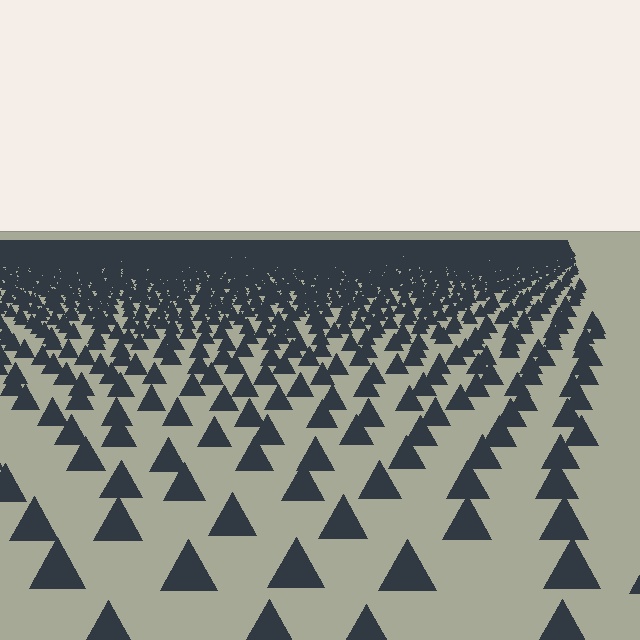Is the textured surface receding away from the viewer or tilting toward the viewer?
The surface is receding away from the viewer. Texture elements get smaller and denser toward the top.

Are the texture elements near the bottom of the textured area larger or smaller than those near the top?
Larger. Near the bottom, elements are closer to the viewer and appear at a bigger on-screen size.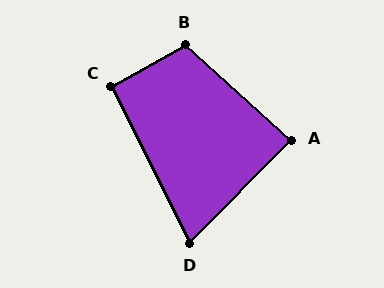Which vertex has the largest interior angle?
B, at approximately 109 degrees.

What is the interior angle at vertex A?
Approximately 87 degrees (approximately right).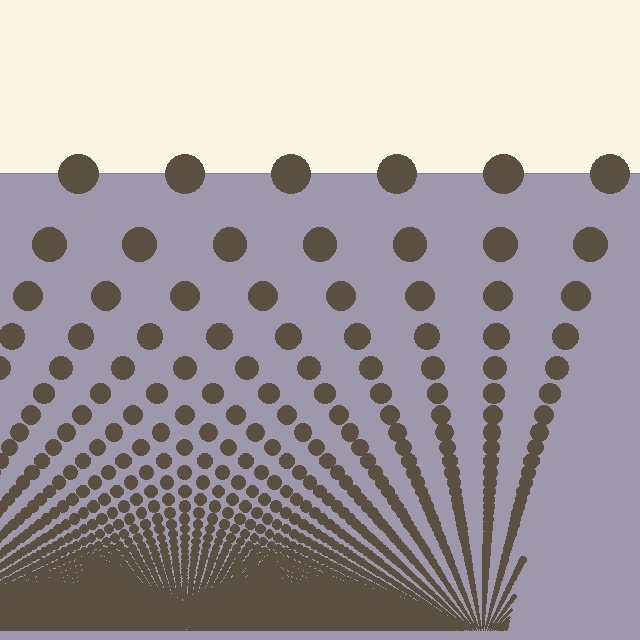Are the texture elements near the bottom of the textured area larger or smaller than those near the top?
Smaller. The gradient is inverted — elements near the bottom are smaller and denser.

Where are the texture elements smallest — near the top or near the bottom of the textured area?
Near the bottom.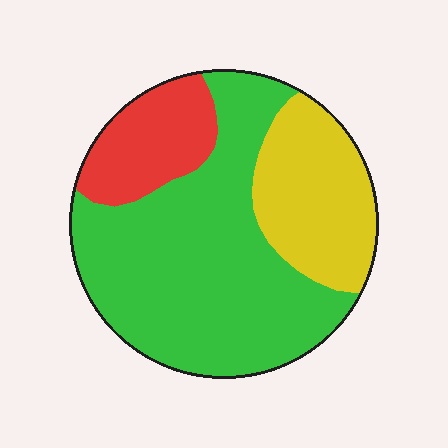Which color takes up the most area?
Green, at roughly 60%.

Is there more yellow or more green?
Green.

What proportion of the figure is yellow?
Yellow covers roughly 25% of the figure.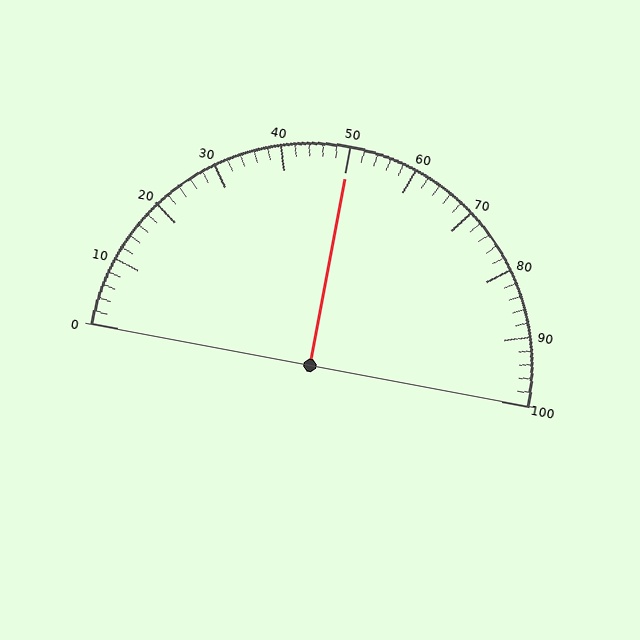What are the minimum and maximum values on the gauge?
The gauge ranges from 0 to 100.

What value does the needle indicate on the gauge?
The needle indicates approximately 50.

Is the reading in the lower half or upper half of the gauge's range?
The reading is in the upper half of the range (0 to 100).